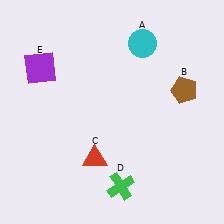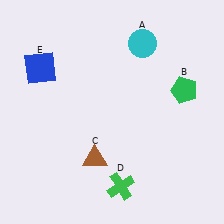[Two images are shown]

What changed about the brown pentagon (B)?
In Image 1, B is brown. In Image 2, it changed to green.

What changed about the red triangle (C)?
In Image 1, C is red. In Image 2, it changed to brown.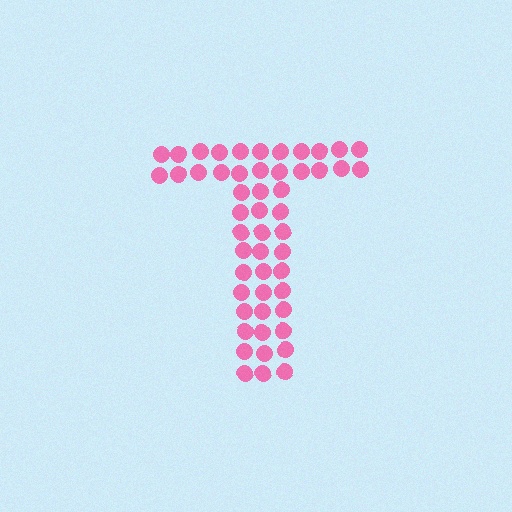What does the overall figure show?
The overall figure shows the letter T.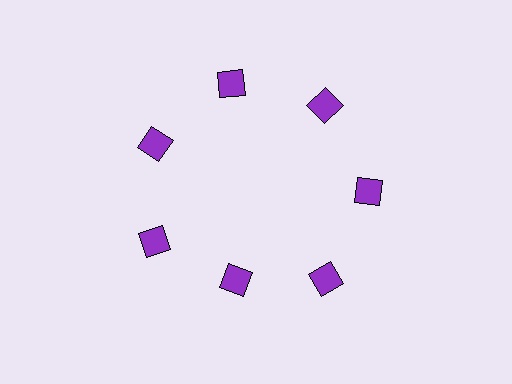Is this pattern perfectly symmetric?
No. The 7 purple squares are arranged in a ring, but one element near the 6 o'clock position is pulled inward toward the center, breaking the 7-fold rotational symmetry.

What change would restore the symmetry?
The symmetry would be restored by moving it outward, back onto the ring so that all 7 squares sit at equal angles and equal distance from the center.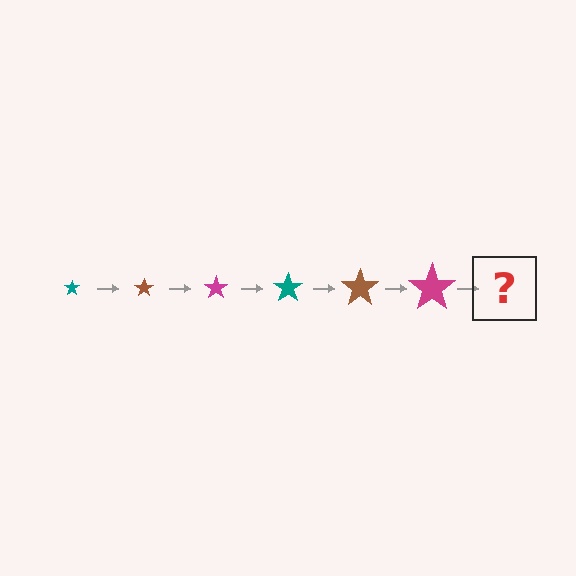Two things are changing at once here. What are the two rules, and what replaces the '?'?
The two rules are that the star grows larger each step and the color cycles through teal, brown, and magenta. The '?' should be a teal star, larger than the previous one.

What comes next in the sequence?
The next element should be a teal star, larger than the previous one.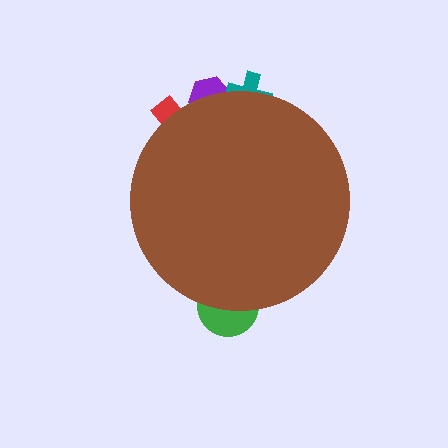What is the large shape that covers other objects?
A brown circle.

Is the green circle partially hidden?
Yes, the green circle is partially hidden behind the brown circle.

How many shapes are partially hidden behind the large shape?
4 shapes are partially hidden.